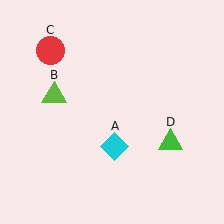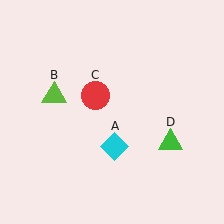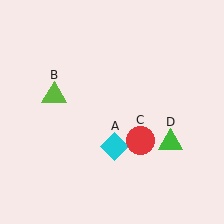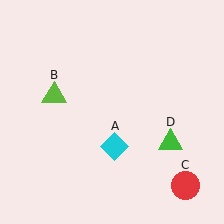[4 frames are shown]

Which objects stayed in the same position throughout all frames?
Cyan diamond (object A) and lime triangle (object B) and green triangle (object D) remained stationary.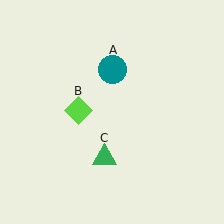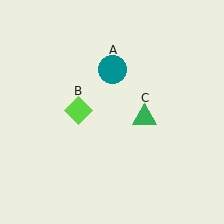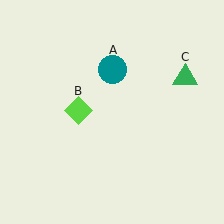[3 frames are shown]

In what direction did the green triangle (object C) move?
The green triangle (object C) moved up and to the right.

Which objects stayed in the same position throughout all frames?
Teal circle (object A) and lime diamond (object B) remained stationary.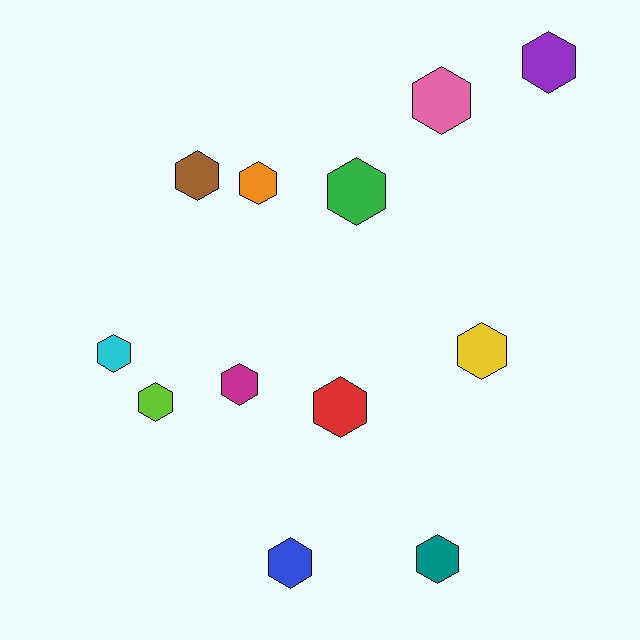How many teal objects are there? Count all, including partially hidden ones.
There is 1 teal object.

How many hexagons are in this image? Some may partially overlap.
There are 12 hexagons.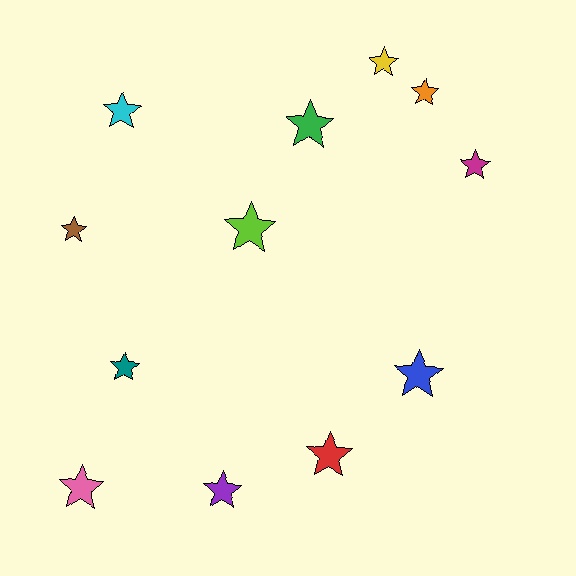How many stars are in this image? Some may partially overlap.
There are 12 stars.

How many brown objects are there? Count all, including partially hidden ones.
There is 1 brown object.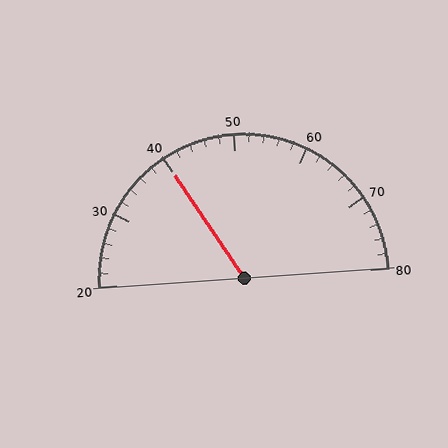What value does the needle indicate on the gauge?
The needle indicates approximately 40.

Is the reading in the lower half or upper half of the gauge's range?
The reading is in the lower half of the range (20 to 80).